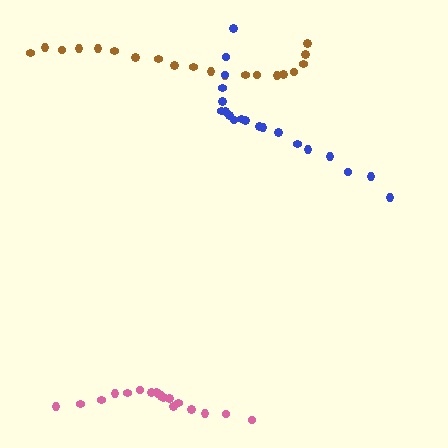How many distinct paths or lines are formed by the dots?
There are 3 distinct paths.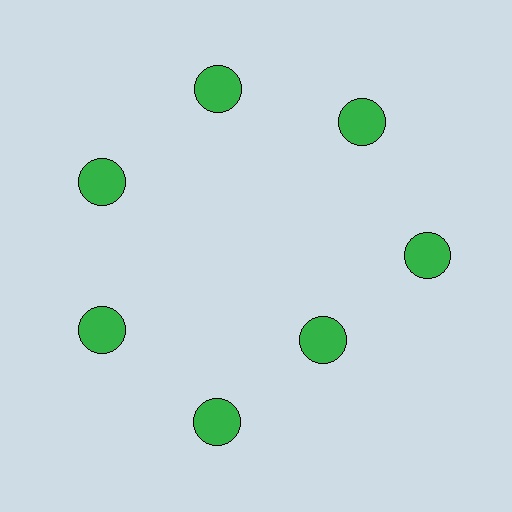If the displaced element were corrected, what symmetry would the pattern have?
It would have 7-fold rotational symmetry — the pattern would map onto itself every 51 degrees.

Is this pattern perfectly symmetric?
No. The 7 green circles are arranged in a ring, but one element near the 5 o'clock position is pulled inward toward the center, breaking the 7-fold rotational symmetry.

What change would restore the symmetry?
The symmetry would be restored by moving it outward, back onto the ring so that all 7 circles sit at equal angles and equal distance from the center.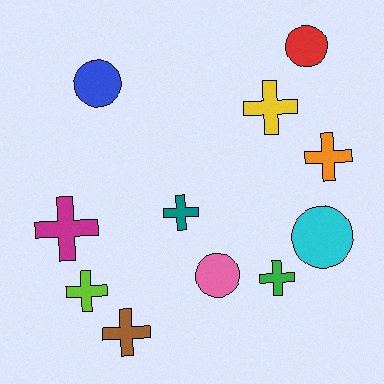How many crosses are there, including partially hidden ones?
There are 7 crosses.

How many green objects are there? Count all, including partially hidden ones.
There is 1 green object.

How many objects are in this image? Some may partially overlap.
There are 11 objects.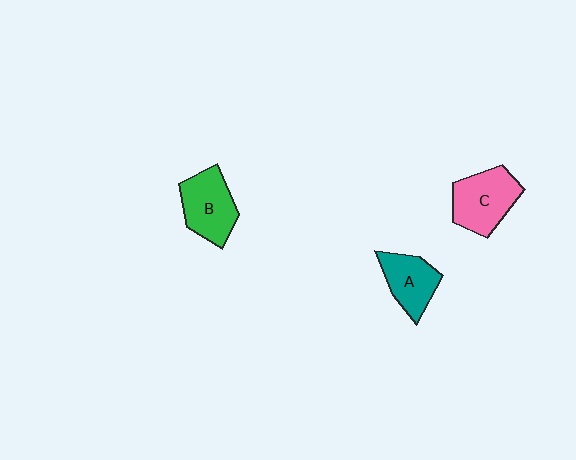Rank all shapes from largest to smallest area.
From largest to smallest: C (pink), B (green), A (teal).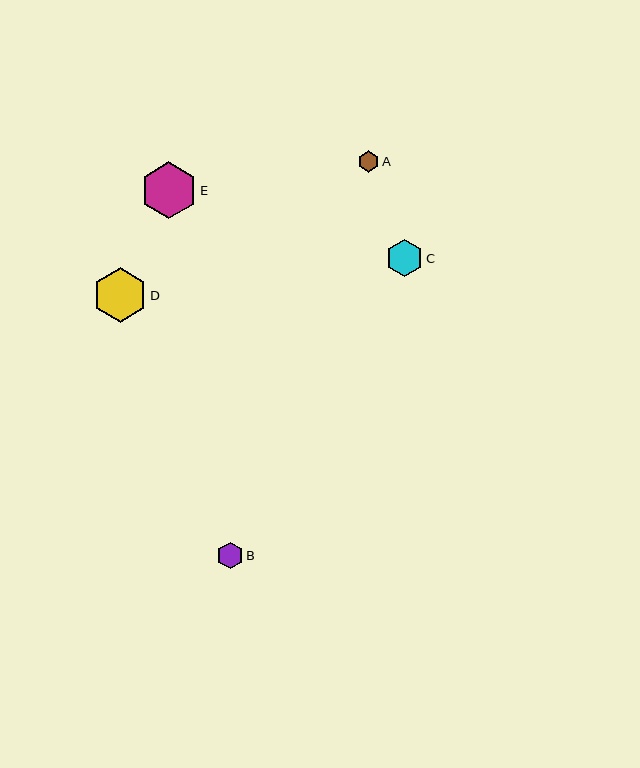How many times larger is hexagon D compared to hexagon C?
Hexagon D is approximately 1.5 times the size of hexagon C.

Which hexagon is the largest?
Hexagon E is the largest with a size of approximately 57 pixels.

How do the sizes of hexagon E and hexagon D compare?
Hexagon E and hexagon D are approximately the same size.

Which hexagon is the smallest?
Hexagon A is the smallest with a size of approximately 21 pixels.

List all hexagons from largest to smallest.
From largest to smallest: E, D, C, B, A.